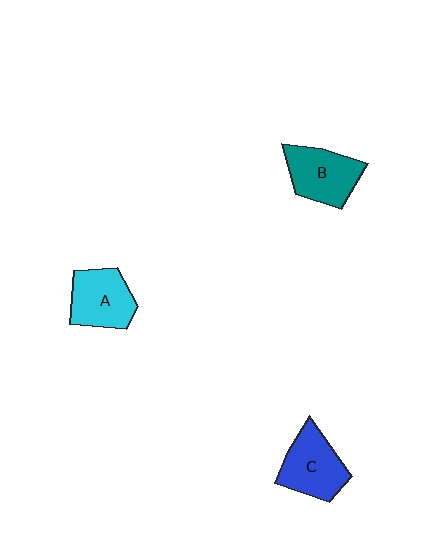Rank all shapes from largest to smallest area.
From largest to smallest: C (blue), B (teal), A (cyan).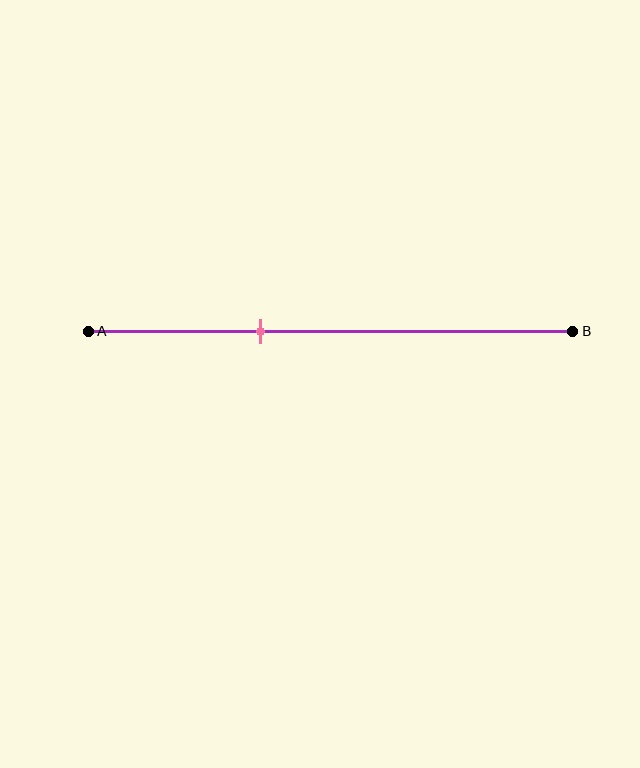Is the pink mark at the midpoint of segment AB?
No, the mark is at about 35% from A, not at the 50% midpoint.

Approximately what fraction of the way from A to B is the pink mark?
The pink mark is approximately 35% of the way from A to B.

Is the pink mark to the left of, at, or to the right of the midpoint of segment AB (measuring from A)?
The pink mark is to the left of the midpoint of segment AB.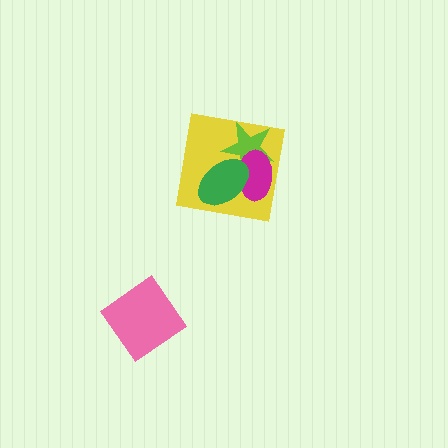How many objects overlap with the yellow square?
3 objects overlap with the yellow square.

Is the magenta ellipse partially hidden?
Yes, it is partially covered by another shape.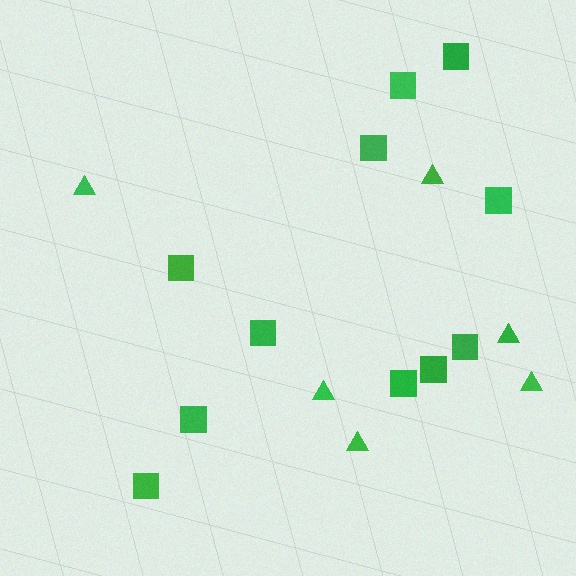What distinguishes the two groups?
There are 2 groups: one group of squares (11) and one group of triangles (6).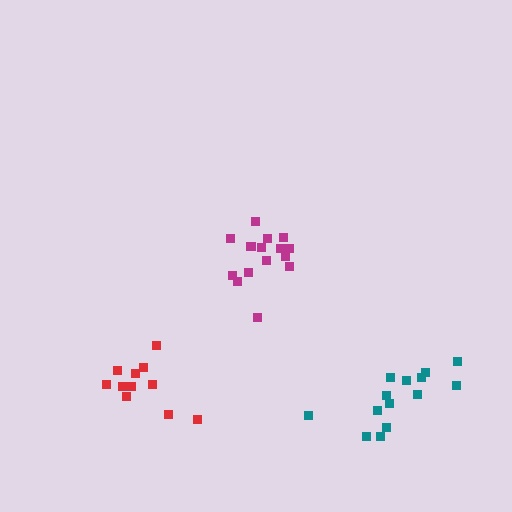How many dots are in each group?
Group 1: 14 dots, Group 2: 11 dots, Group 3: 16 dots (41 total).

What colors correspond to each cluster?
The clusters are colored: teal, red, magenta.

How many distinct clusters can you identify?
There are 3 distinct clusters.